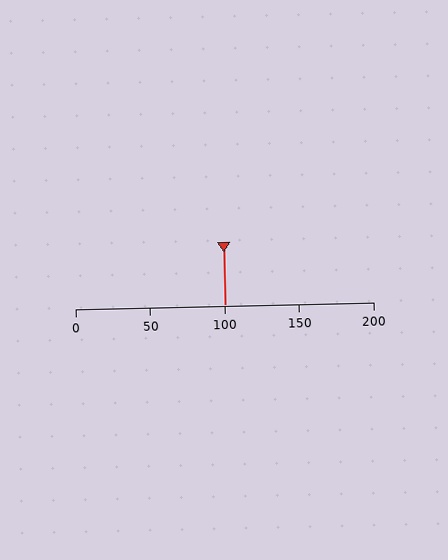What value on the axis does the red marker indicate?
The marker indicates approximately 100.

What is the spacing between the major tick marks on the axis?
The major ticks are spaced 50 apart.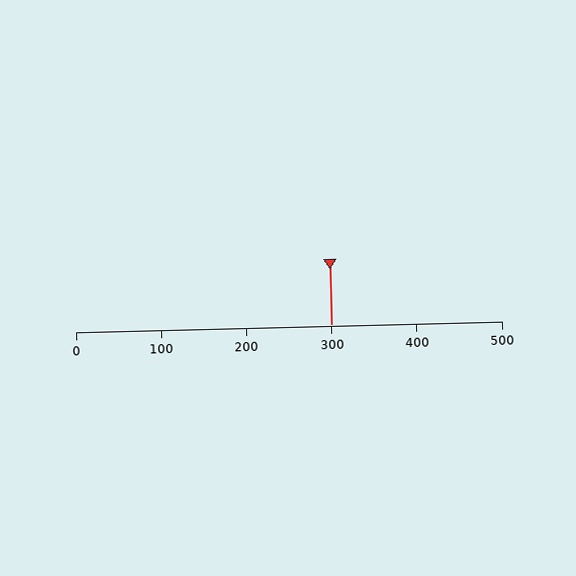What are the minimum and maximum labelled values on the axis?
The axis runs from 0 to 500.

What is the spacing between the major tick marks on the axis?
The major ticks are spaced 100 apart.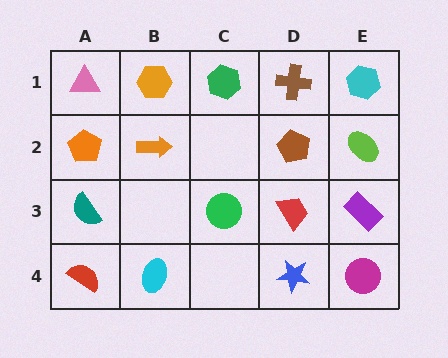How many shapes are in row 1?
5 shapes.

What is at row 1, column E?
A cyan hexagon.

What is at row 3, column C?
A green circle.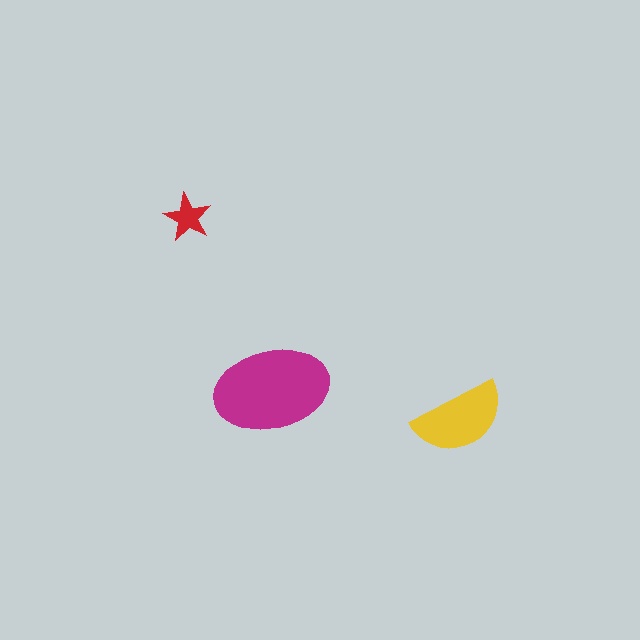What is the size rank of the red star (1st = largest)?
3rd.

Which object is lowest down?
The yellow semicircle is bottommost.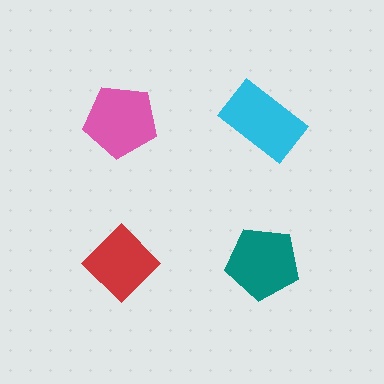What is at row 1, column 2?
A cyan rectangle.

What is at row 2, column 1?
A red diamond.